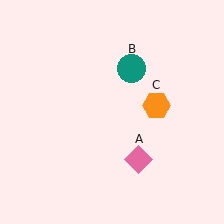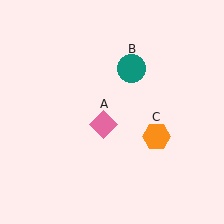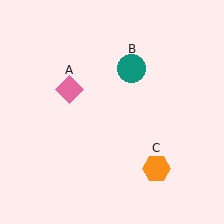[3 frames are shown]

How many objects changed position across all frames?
2 objects changed position: pink diamond (object A), orange hexagon (object C).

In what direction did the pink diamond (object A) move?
The pink diamond (object A) moved up and to the left.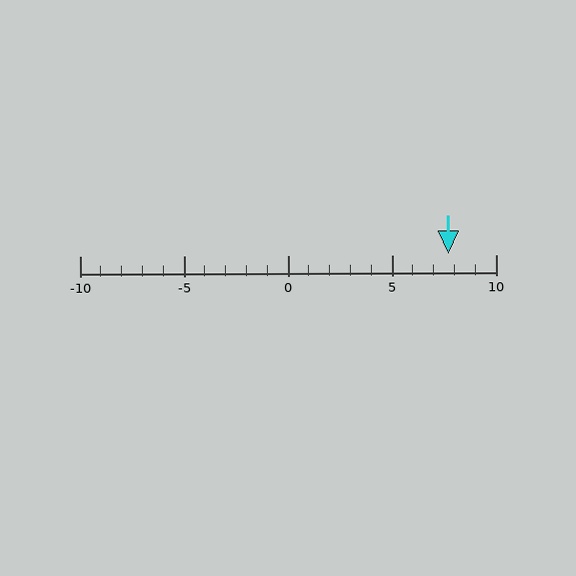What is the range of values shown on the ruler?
The ruler shows values from -10 to 10.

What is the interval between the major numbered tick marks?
The major tick marks are spaced 5 units apart.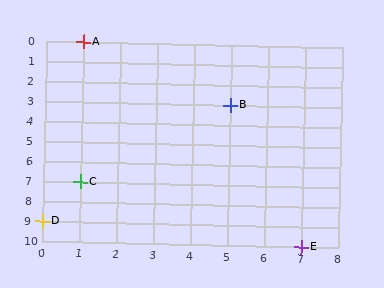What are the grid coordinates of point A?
Point A is at grid coordinates (1, 0).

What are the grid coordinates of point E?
Point E is at grid coordinates (7, 10).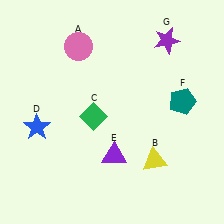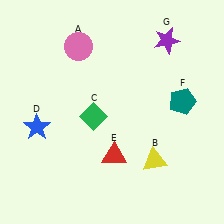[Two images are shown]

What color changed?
The triangle (E) changed from purple in Image 1 to red in Image 2.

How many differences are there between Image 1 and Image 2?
There is 1 difference between the two images.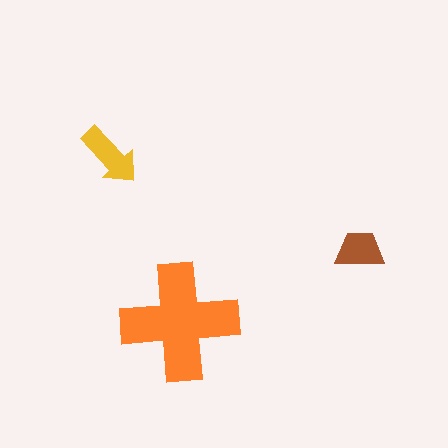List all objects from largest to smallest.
The orange cross, the yellow arrow, the brown trapezoid.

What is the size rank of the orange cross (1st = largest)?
1st.